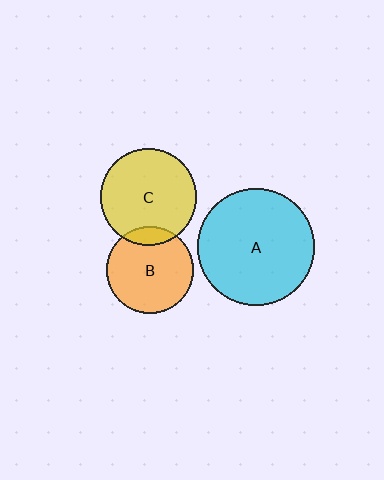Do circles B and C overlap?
Yes.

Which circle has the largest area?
Circle A (cyan).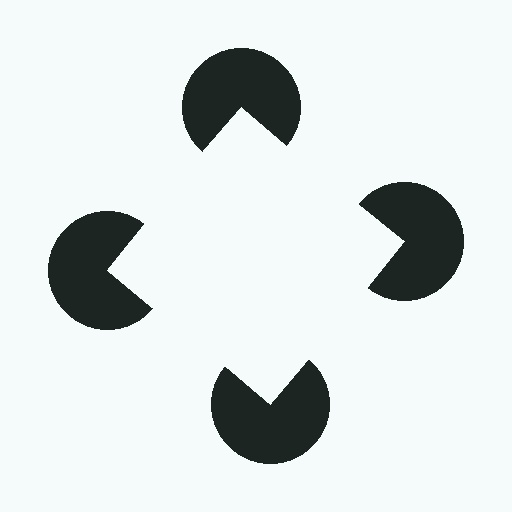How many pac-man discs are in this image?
There are 4 — one at each vertex of the illusory square.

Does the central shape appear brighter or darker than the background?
It typically appears slightly brighter than the background, even though no actual brightness change is drawn.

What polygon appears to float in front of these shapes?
An illusory square — its edges are inferred from the aligned wedge cuts in the pac-man discs, not physically drawn.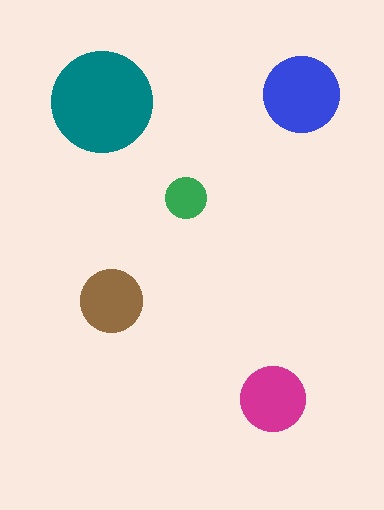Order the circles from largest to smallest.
the teal one, the blue one, the magenta one, the brown one, the green one.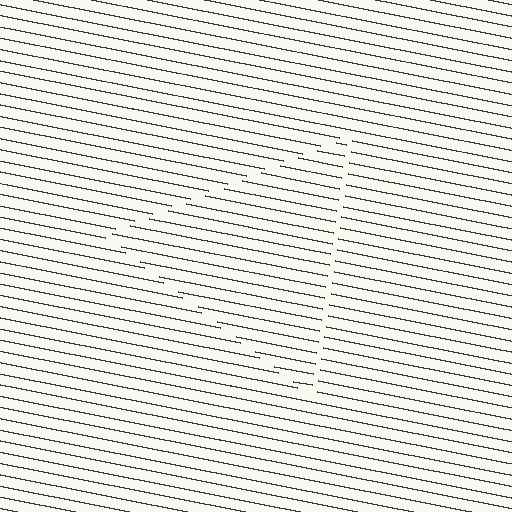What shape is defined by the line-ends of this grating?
An illusory triangle. The interior of the shape contains the same grating, shifted by half a period — the contour is defined by the phase discontinuity where line-ends from the inner and outer gratings abut.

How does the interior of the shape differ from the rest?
The interior of the shape contains the same grating, shifted by half a period — the contour is defined by the phase discontinuity where line-ends from the inner and outer gratings abut.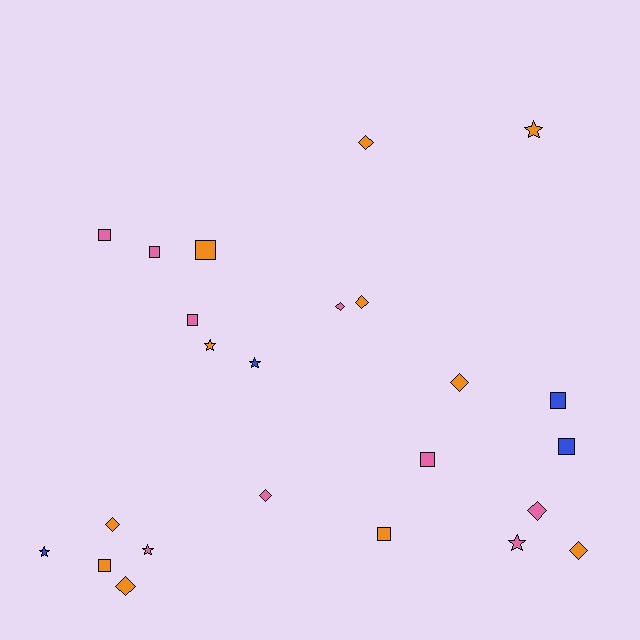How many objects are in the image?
There are 24 objects.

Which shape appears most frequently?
Diamond, with 9 objects.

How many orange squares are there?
There are 3 orange squares.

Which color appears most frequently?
Orange, with 11 objects.